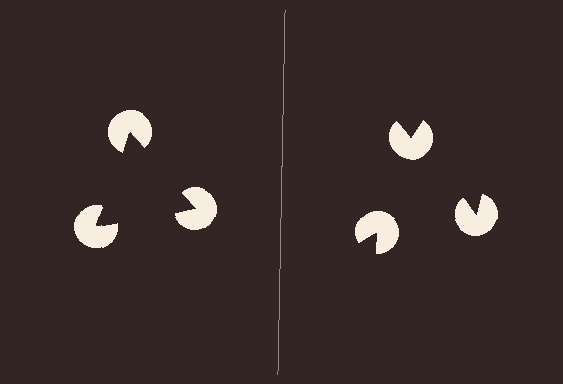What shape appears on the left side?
An illusory triangle.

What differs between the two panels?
The pac-man discs are positioned identically on both sides; only the wedge orientations differ. On the left they align to a triangle; on the right they are misaligned.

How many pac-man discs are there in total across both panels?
6 — 3 on each side.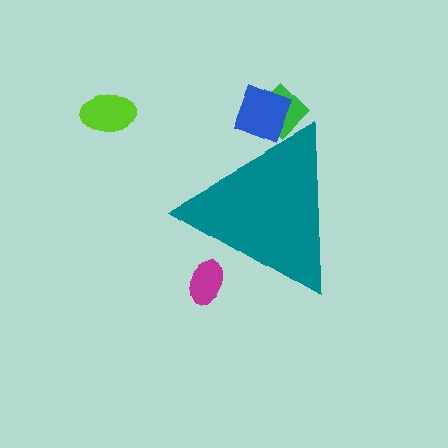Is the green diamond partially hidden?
Yes, the green diamond is partially hidden behind the teal triangle.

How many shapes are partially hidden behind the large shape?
4 shapes are partially hidden.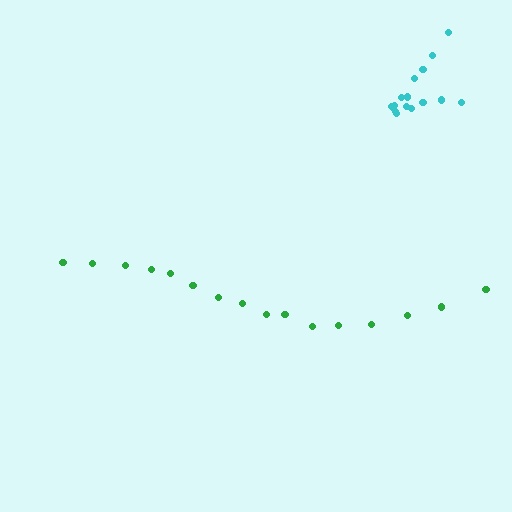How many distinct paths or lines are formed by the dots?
There are 2 distinct paths.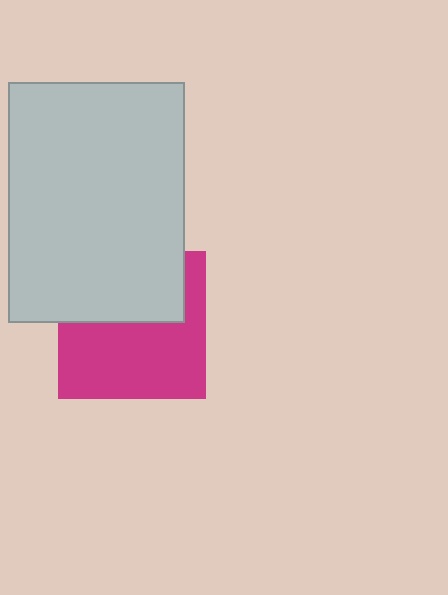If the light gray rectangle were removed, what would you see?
You would see the complete magenta square.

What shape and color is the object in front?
The object in front is a light gray rectangle.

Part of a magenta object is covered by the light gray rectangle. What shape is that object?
It is a square.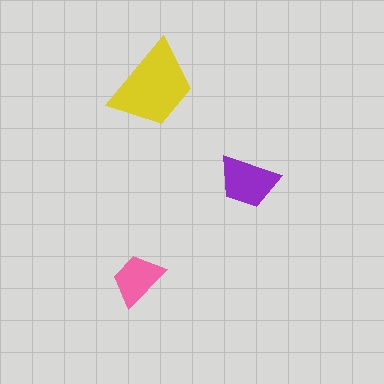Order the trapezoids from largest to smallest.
the yellow one, the purple one, the pink one.